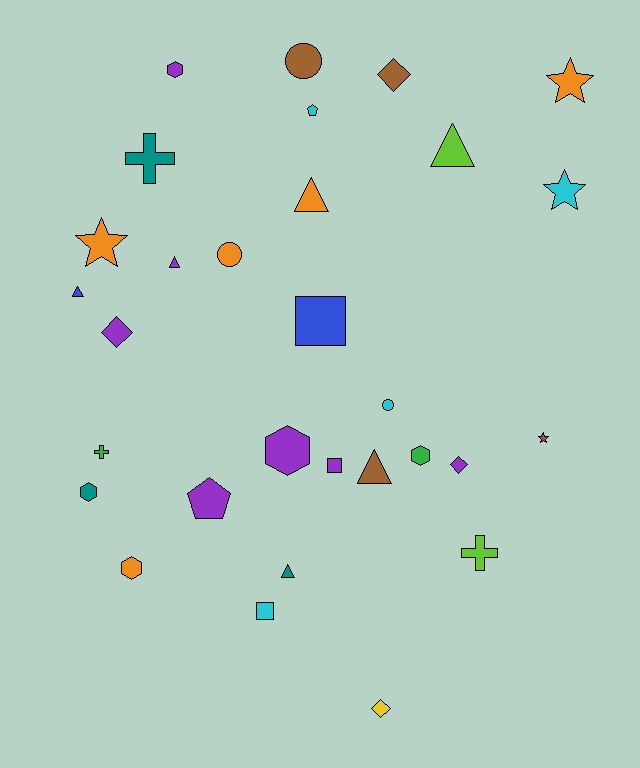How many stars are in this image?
There are 4 stars.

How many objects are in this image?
There are 30 objects.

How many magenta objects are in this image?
There is 1 magenta object.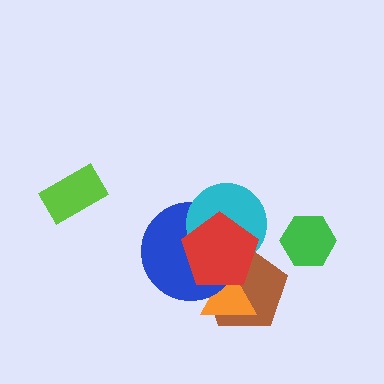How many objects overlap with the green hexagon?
0 objects overlap with the green hexagon.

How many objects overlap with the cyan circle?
3 objects overlap with the cyan circle.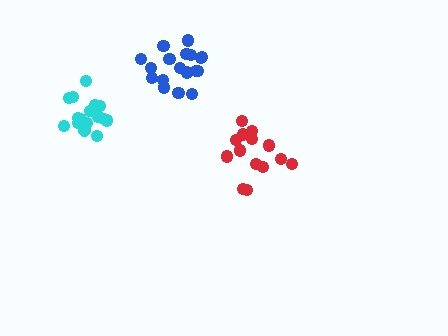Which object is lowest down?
The red cluster is bottommost.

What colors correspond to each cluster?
The clusters are colored: red, cyan, blue.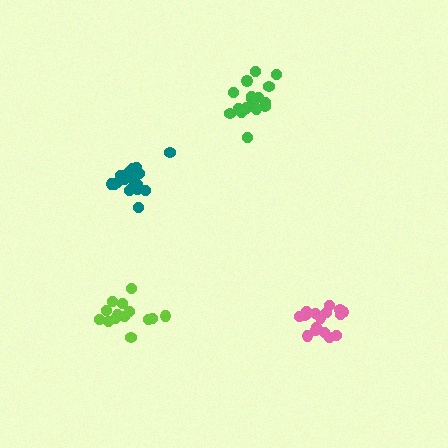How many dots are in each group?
Group 1: 14 dots, Group 2: 19 dots, Group 3: 17 dots, Group 4: 16 dots (66 total).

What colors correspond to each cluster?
The clusters are colored: lime, teal, green, pink.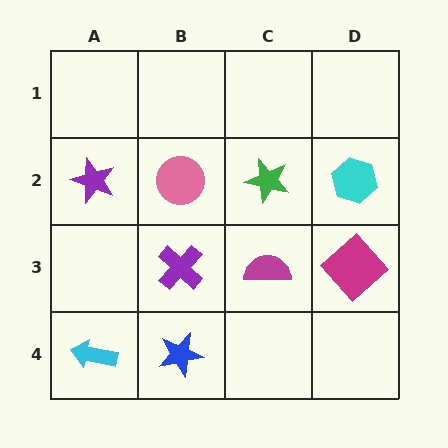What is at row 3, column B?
A purple cross.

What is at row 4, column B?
A blue star.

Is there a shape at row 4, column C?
No, that cell is empty.